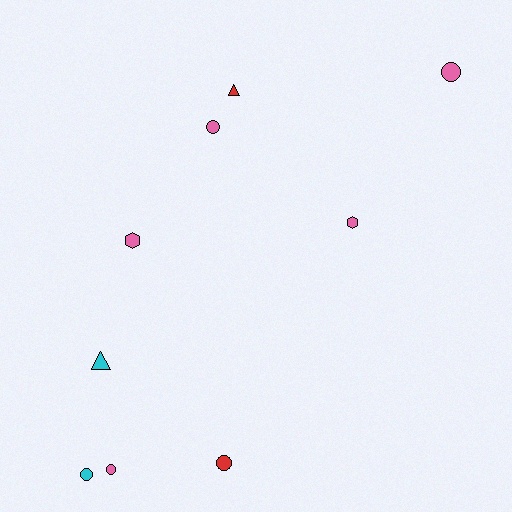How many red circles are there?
There is 1 red circle.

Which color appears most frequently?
Pink, with 5 objects.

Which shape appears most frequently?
Circle, with 5 objects.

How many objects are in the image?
There are 9 objects.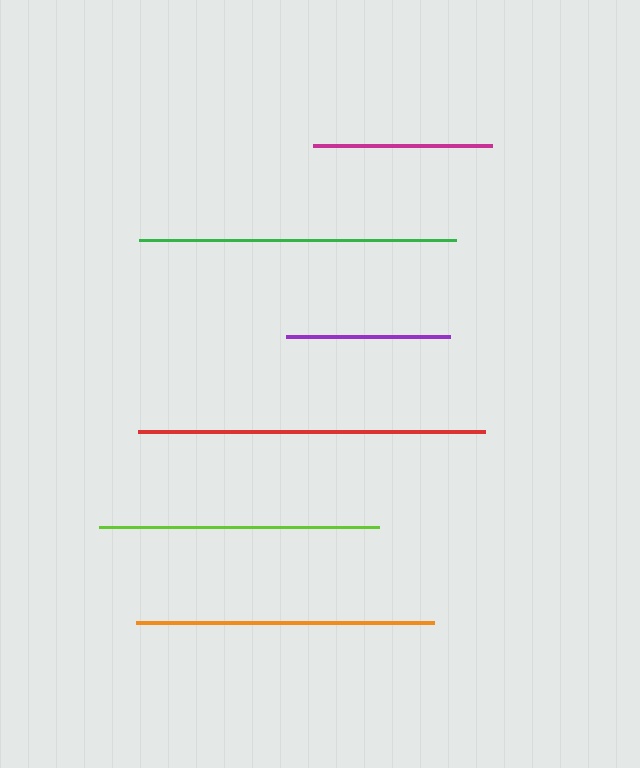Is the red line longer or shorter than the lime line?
The red line is longer than the lime line.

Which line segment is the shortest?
The purple line is the shortest at approximately 164 pixels.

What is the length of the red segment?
The red segment is approximately 347 pixels long.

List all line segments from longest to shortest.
From longest to shortest: red, green, orange, lime, magenta, purple.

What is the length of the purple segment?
The purple segment is approximately 164 pixels long.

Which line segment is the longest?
The red line is the longest at approximately 347 pixels.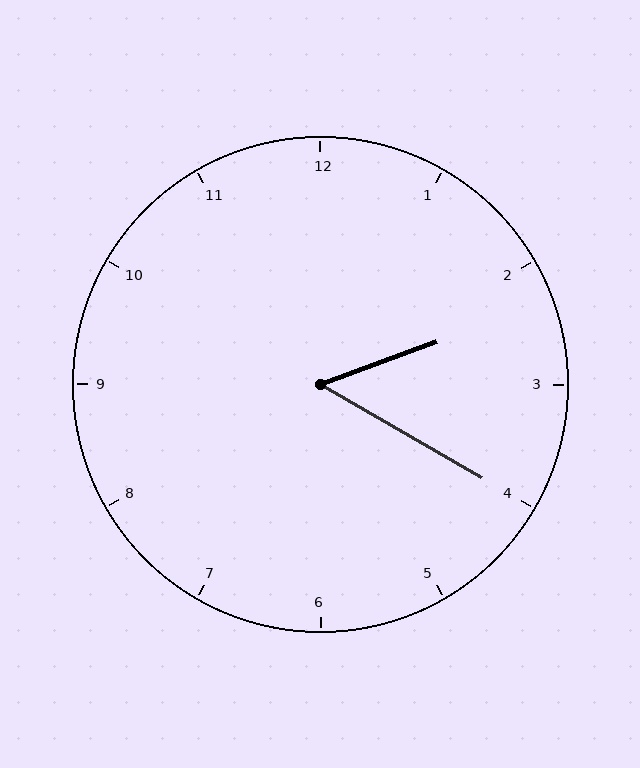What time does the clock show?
2:20.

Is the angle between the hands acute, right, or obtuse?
It is acute.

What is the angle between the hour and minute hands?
Approximately 50 degrees.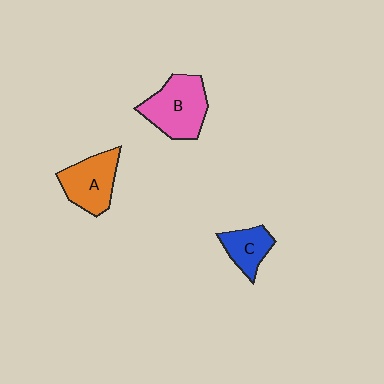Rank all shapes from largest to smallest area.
From largest to smallest: B (pink), A (orange), C (blue).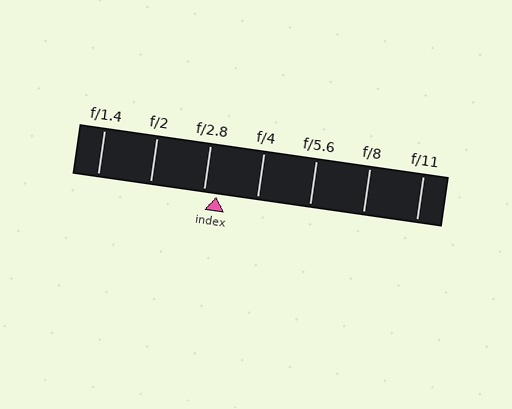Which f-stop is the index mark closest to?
The index mark is closest to f/2.8.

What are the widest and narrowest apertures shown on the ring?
The widest aperture shown is f/1.4 and the narrowest is f/11.